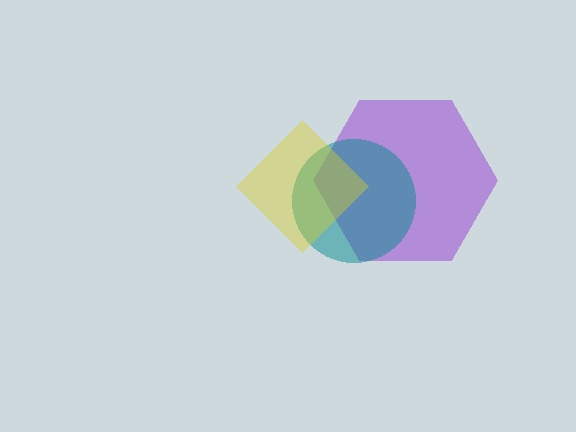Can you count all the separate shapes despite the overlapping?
Yes, there are 3 separate shapes.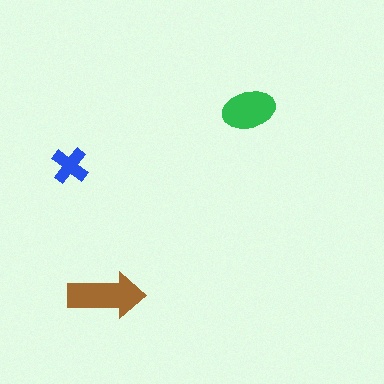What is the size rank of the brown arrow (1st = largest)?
1st.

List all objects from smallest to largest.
The blue cross, the green ellipse, the brown arrow.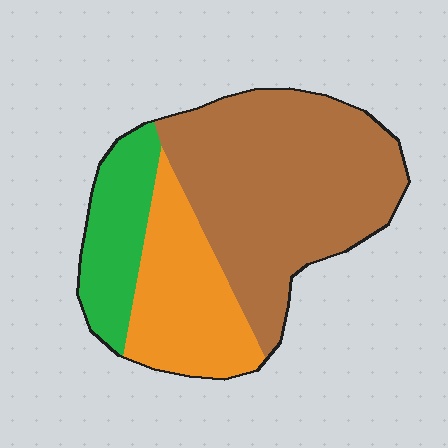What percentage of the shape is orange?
Orange covers around 25% of the shape.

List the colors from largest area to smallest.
From largest to smallest: brown, orange, green.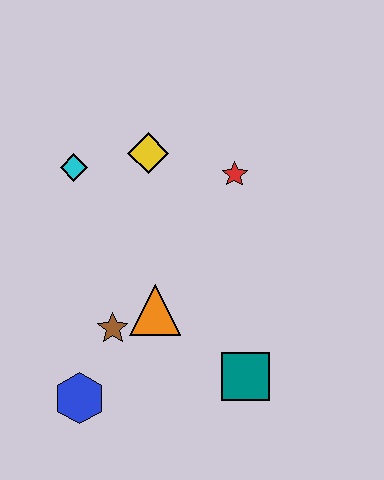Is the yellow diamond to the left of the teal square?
Yes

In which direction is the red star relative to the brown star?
The red star is above the brown star.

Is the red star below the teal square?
No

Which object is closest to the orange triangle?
The brown star is closest to the orange triangle.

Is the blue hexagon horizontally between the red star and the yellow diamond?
No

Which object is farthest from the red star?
The blue hexagon is farthest from the red star.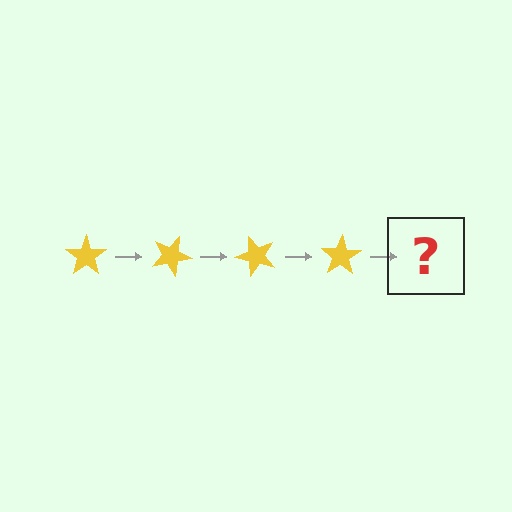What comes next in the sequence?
The next element should be a yellow star rotated 100 degrees.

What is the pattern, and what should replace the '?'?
The pattern is that the star rotates 25 degrees each step. The '?' should be a yellow star rotated 100 degrees.